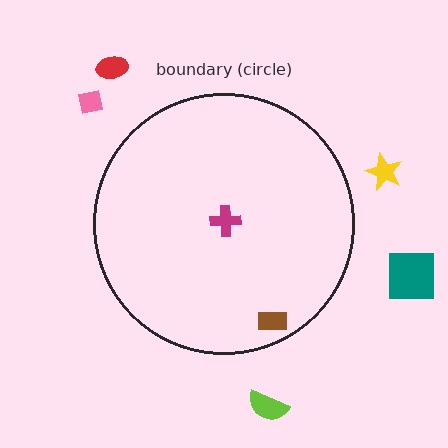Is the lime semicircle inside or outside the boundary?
Outside.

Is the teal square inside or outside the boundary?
Outside.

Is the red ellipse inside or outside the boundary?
Outside.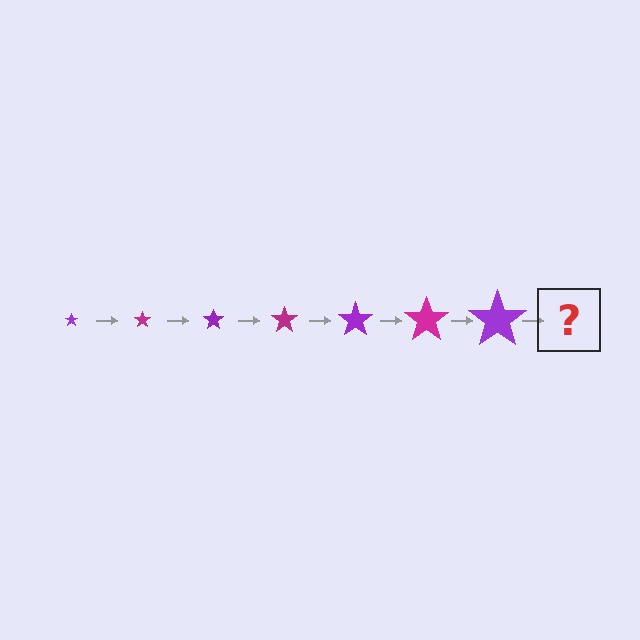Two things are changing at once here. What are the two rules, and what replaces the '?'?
The two rules are that the star grows larger each step and the color cycles through purple and magenta. The '?' should be a magenta star, larger than the previous one.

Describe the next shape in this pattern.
It should be a magenta star, larger than the previous one.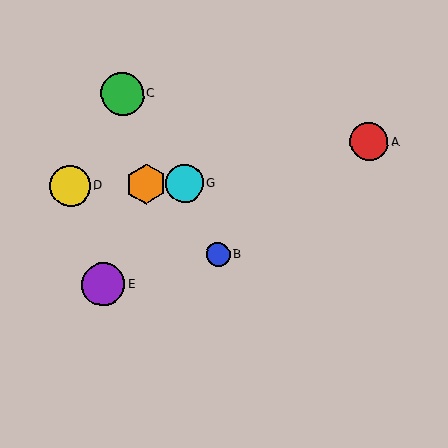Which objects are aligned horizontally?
Objects D, F, G are aligned horizontally.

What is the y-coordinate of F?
Object F is at y≈184.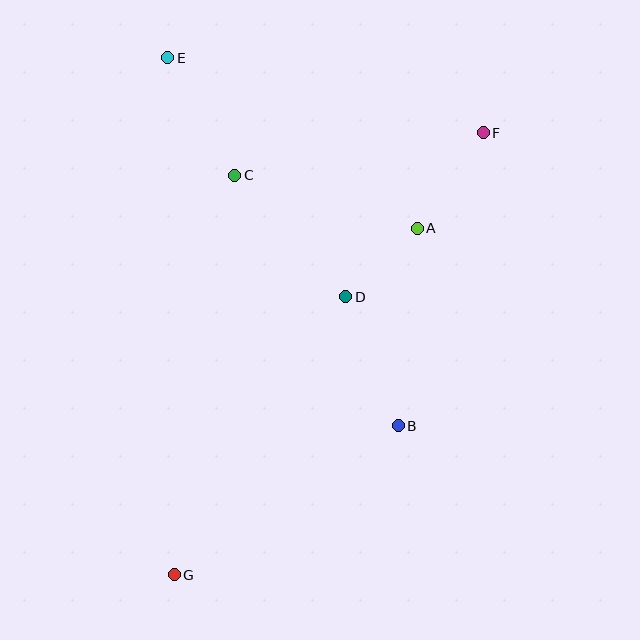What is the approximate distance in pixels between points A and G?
The distance between A and G is approximately 423 pixels.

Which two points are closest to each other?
Points A and D are closest to each other.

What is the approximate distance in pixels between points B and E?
The distance between B and E is approximately 434 pixels.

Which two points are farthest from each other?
Points F and G are farthest from each other.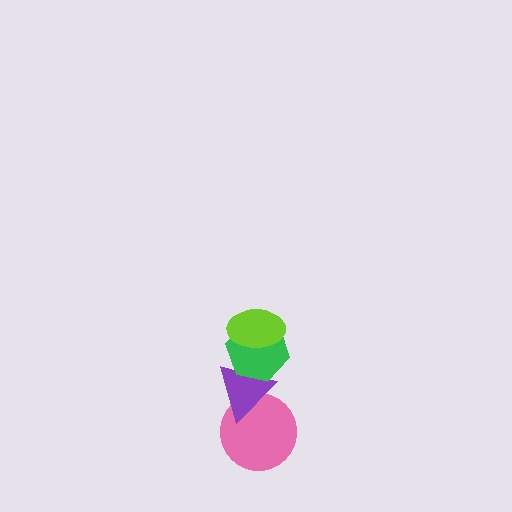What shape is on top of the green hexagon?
The lime ellipse is on top of the green hexagon.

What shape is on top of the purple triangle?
The green hexagon is on top of the purple triangle.